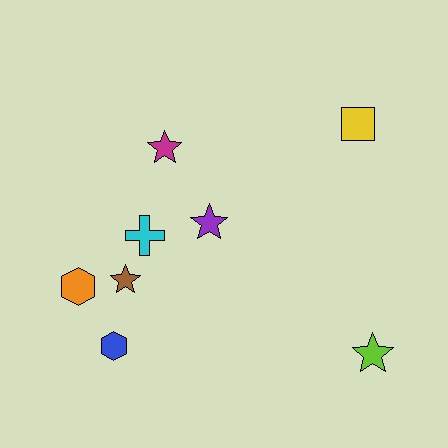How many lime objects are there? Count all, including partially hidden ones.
There is 1 lime object.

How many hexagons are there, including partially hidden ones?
There are 2 hexagons.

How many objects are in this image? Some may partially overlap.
There are 8 objects.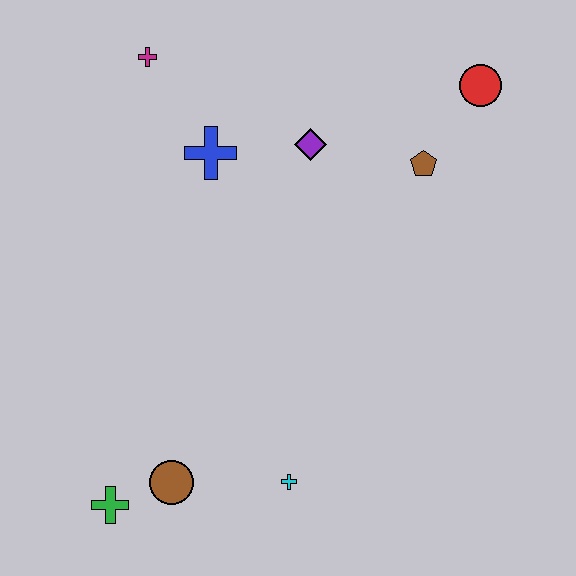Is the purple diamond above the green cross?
Yes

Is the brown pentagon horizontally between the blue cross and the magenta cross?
No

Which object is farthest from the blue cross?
The green cross is farthest from the blue cross.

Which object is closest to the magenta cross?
The blue cross is closest to the magenta cross.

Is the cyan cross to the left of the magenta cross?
No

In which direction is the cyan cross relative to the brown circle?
The cyan cross is to the right of the brown circle.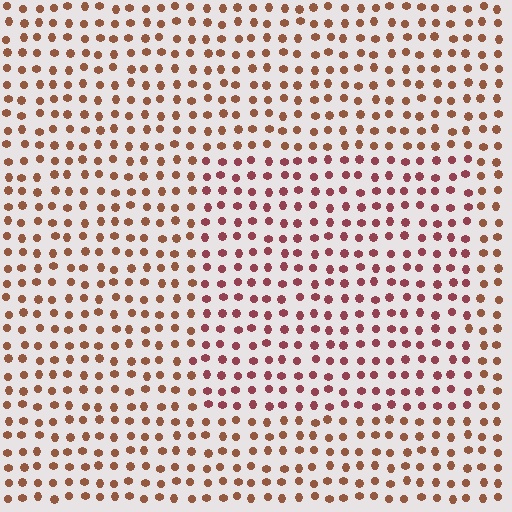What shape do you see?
I see a rectangle.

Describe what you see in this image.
The image is filled with small brown elements in a uniform arrangement. A rectangle-shaped region is visible where the elements are tinted to a slightly different hue, forming a subtle color boundary.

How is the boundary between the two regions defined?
The boundary is defined purely by a slight shift in hue (about 29 degrees). Spacing, size, and orientation are identical on both sides.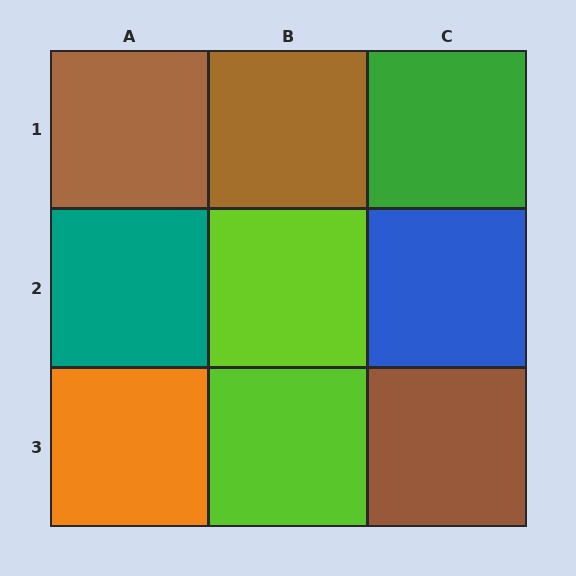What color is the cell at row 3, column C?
Brown.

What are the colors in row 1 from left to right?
Brown, brown, green.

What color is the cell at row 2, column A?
Teal.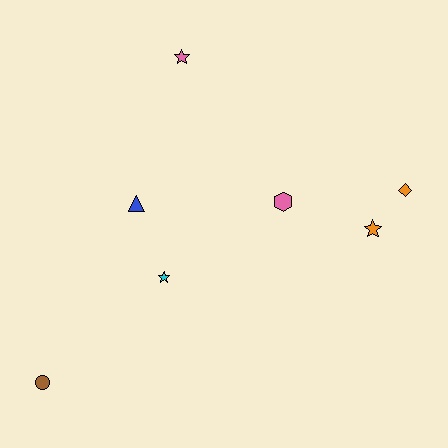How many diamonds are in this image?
There is 1 diamond.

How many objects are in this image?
There are 7 objects.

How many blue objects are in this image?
There is 1 blue object.